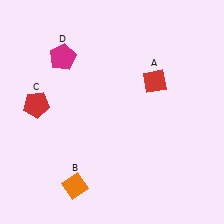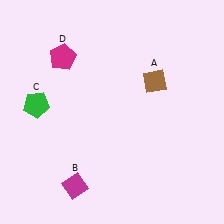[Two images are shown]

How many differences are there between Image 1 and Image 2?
There are 3 differences between the two images.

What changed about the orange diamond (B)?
In Image 1, B is orange. In Image 2, it changed to magenta.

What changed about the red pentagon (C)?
In Image 1, C is red. In Image 2, it changed to green.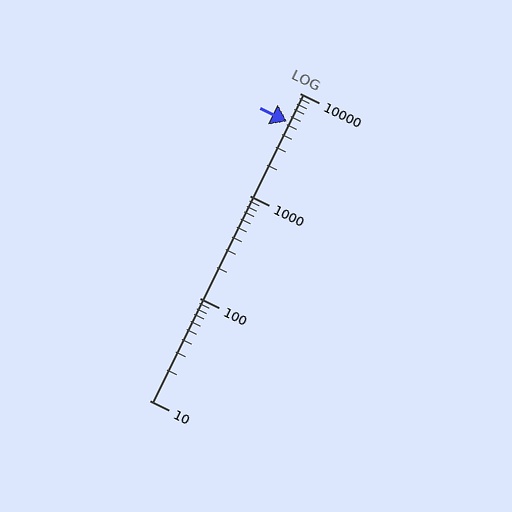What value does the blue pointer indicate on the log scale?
The pointer indicates approximately 5300.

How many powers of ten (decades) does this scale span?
The scale spans 3 decades, from 10 to 10000.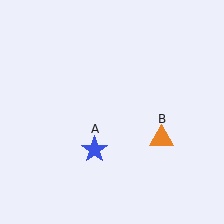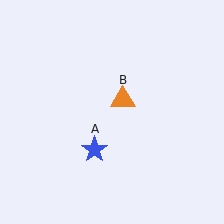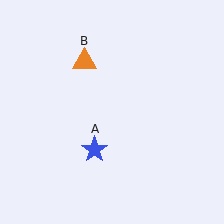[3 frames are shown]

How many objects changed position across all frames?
1 object changed position: orange triangle (object B).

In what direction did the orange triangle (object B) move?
The orange triangle (object B) moved up and to the left.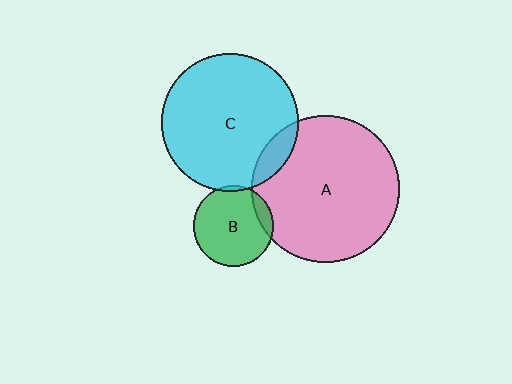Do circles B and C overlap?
Yes.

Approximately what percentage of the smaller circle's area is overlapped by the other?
Approximately 5%.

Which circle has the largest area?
Circle A (pink).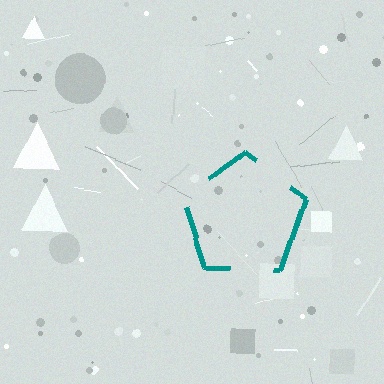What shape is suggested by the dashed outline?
The dashed outline suggests a pentagon.